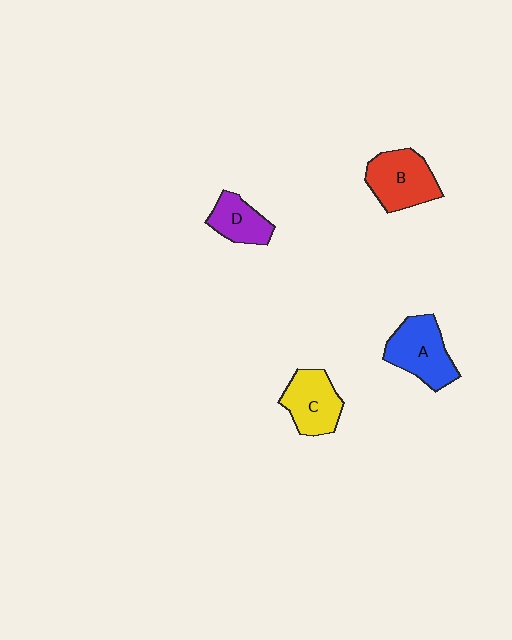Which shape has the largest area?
Shape A (blue).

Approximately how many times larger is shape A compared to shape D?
Approximately 1.5 times.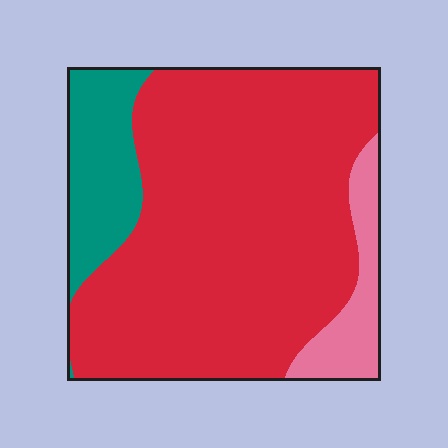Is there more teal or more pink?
Teal.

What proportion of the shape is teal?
Teal covers 14% of the shape.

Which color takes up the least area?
Pink, at roughly 10%.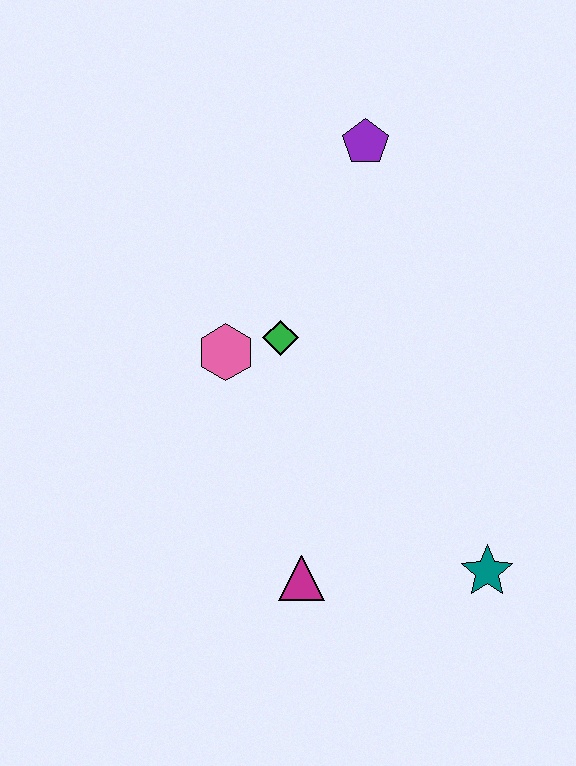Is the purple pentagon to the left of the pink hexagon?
No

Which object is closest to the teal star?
The magenta triangle is closest to the teal star.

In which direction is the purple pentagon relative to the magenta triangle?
The purple pentagon is above the magenta triangle.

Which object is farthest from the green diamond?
The teal star is farthest from the green diamond.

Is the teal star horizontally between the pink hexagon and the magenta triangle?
No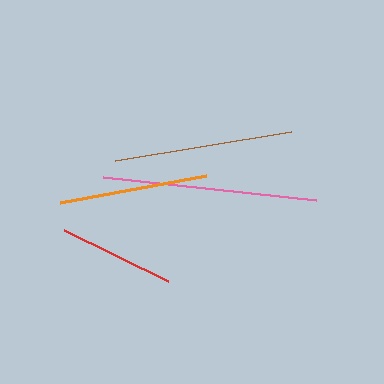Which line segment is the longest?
The pink line is the longest at approximately 215 pixels.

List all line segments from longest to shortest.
From longest to shortest: pink, brown, orange, red.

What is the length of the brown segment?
The brown segment is approximately 178 pixels long.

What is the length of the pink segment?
The pink segment is approximately 215 pixels long.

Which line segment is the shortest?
The red line is the shortest at approximately 115 pixels.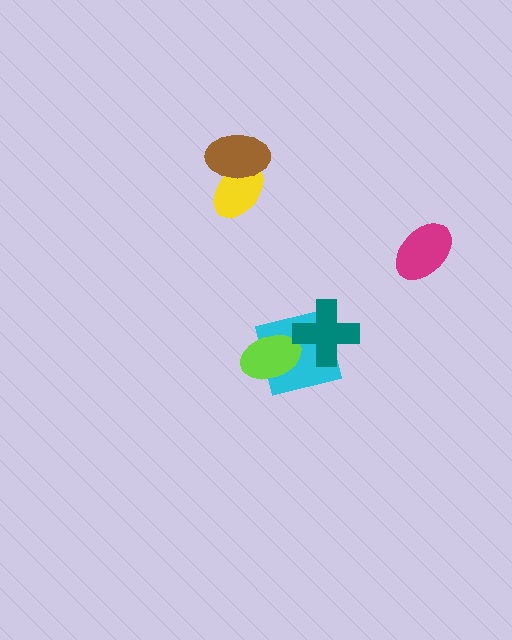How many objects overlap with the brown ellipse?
1 object overlaps with the brown ellipse.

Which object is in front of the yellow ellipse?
The brown ellipse is in front of the yellow ellipse.